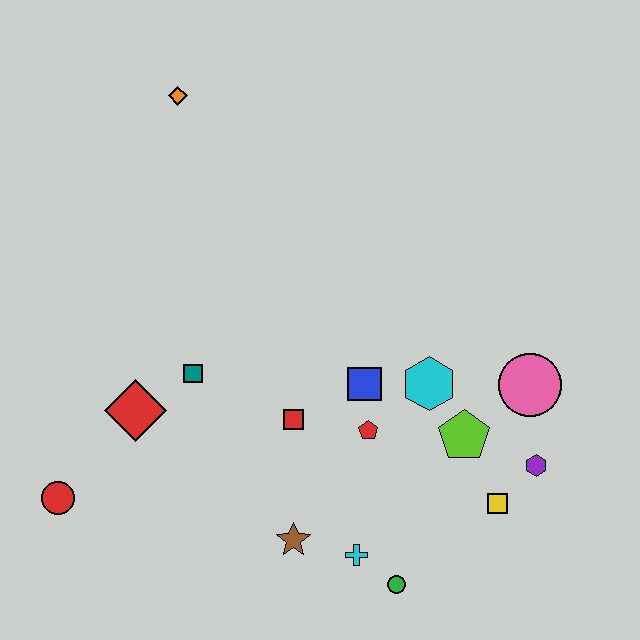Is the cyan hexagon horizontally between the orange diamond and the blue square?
No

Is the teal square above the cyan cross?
Yes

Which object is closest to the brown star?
The cyan cross is closest to the brown star.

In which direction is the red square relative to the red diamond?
The red square is to the right of the red diamond.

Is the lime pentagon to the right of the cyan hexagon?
Yes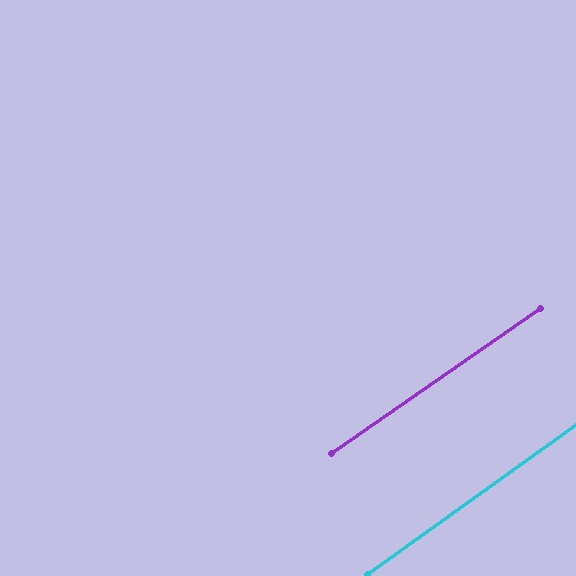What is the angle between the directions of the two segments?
Approximately 1 degree.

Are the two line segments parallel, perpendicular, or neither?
Parallel — their directions differ by only 0.7°.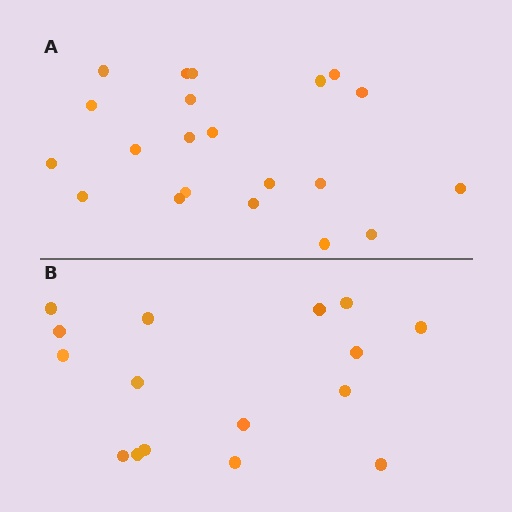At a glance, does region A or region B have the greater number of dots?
Region A (the top region) has more dots.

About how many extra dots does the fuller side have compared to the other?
Region A has about 5 more dots than region B.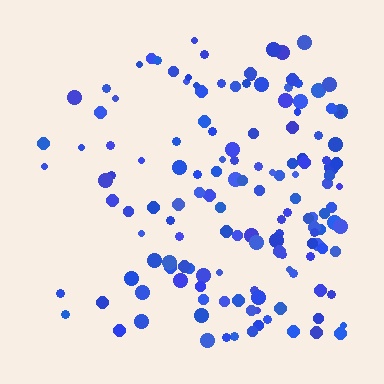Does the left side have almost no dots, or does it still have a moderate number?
Still a moderate number, just noticeably fewer than the right.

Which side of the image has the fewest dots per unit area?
The left.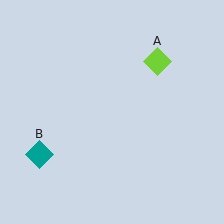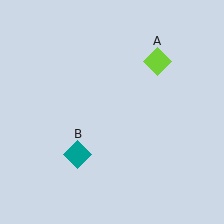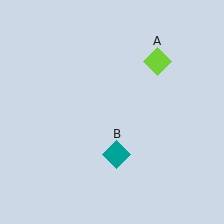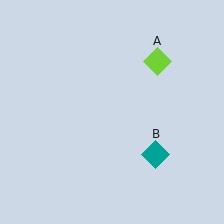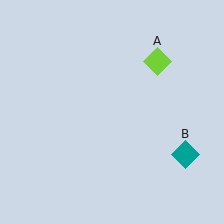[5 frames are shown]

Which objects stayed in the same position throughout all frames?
Lime diamond (object A) remained stationary.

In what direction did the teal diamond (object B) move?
The teal diamond (object B) moved right.